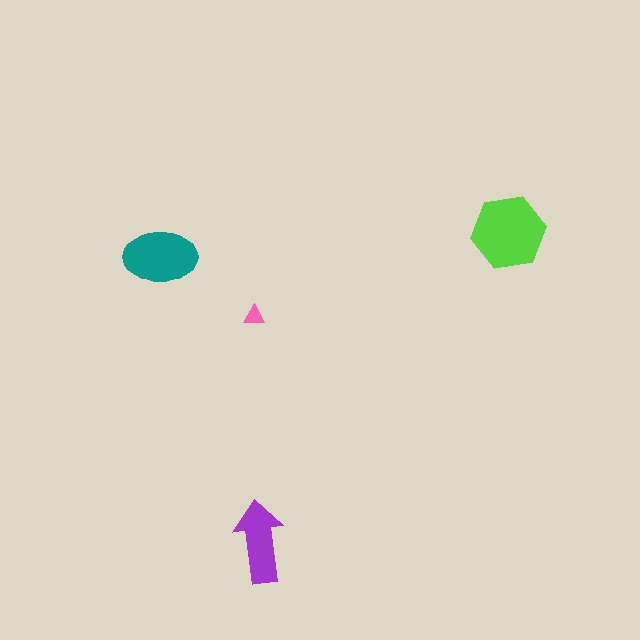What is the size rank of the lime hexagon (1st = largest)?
1st.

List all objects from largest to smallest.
The lime hexagon, the teal ellipse, the purple arrow, the pink triangle.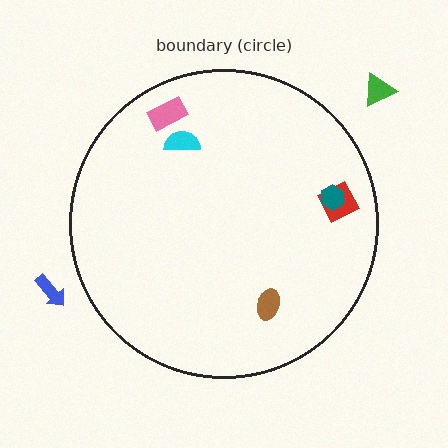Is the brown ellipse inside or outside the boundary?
Inside.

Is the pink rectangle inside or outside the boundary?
Inside.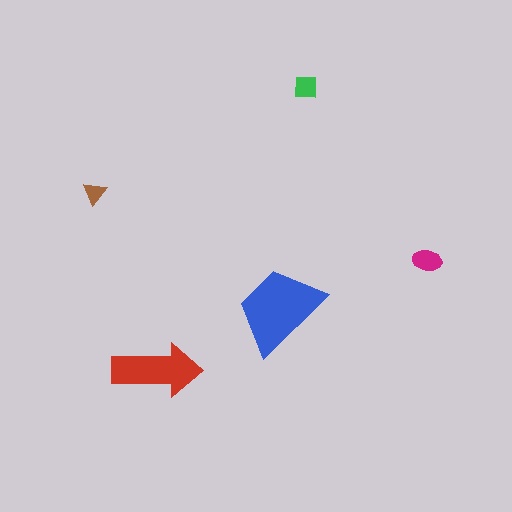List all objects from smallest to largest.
The brown triangle, the green square, the magenta ellipse, the red arrow, the blue trapezoid.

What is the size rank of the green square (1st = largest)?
4th.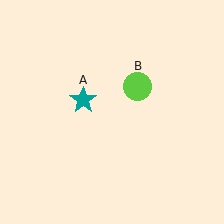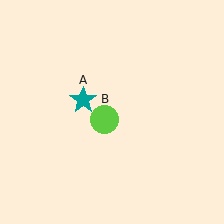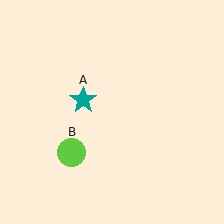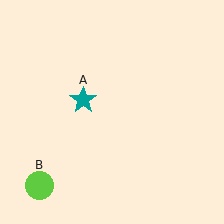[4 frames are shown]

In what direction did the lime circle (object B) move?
The lime circle (object B) moved down and to the left.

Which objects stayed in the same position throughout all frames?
Teal star (object A) remained stationary.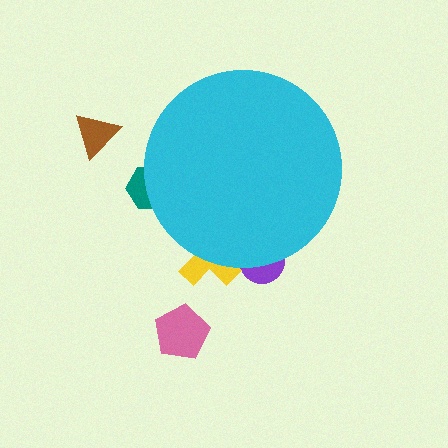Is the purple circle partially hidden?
Yes, the purple circle is partially hidden behind the cyan circle.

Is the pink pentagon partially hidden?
No, the pink pentagon is fully visible.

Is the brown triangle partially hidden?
No, the brown triangle is fully visible.